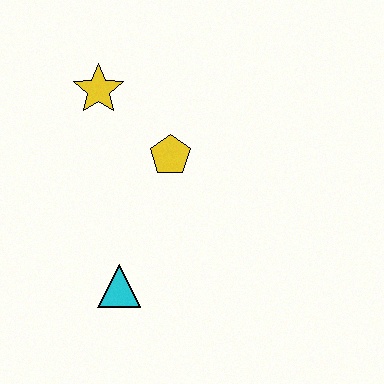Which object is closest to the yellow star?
The yellow pentagon is closest to the yellow star.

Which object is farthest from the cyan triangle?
The yellow star is farthest from the cyan triangle.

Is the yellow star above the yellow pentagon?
Yes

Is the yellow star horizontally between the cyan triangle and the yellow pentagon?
No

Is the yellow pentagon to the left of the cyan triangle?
No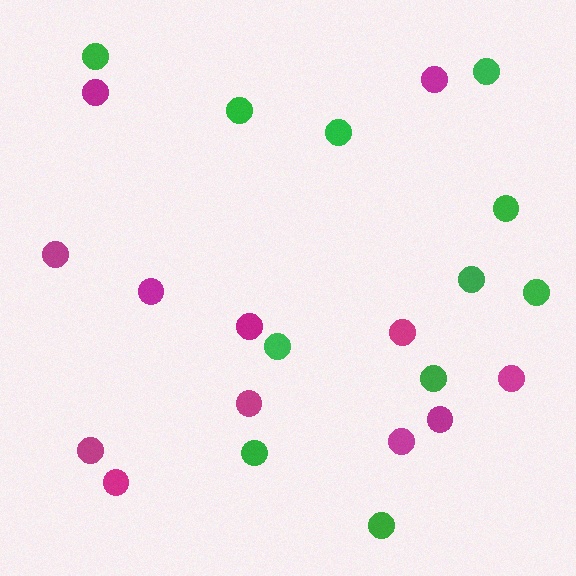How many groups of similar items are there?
There are 2 groups: one group of green circles (11) and one group of magenta circles (12).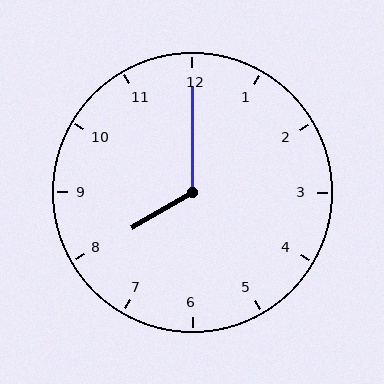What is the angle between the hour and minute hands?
Approximately 120 degrees.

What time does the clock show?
8:00.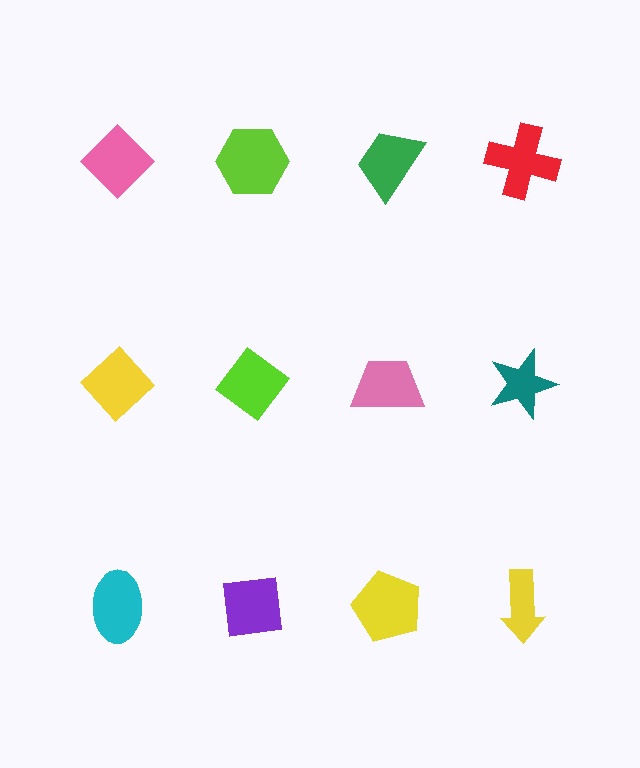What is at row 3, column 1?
A cyan ellipse.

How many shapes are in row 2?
4 shapes.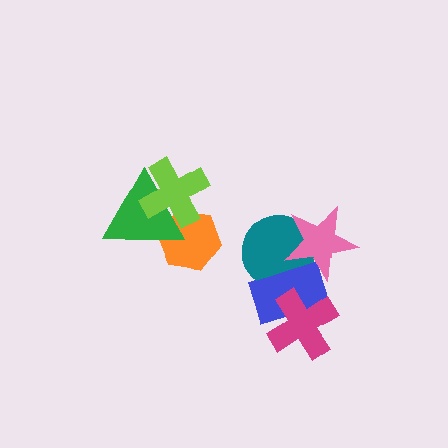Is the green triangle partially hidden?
Yes, it is partially covered by another shape.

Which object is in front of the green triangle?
The lime cross is in front of the green triangle.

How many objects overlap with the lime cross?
2 objects overlap with the lime cross.